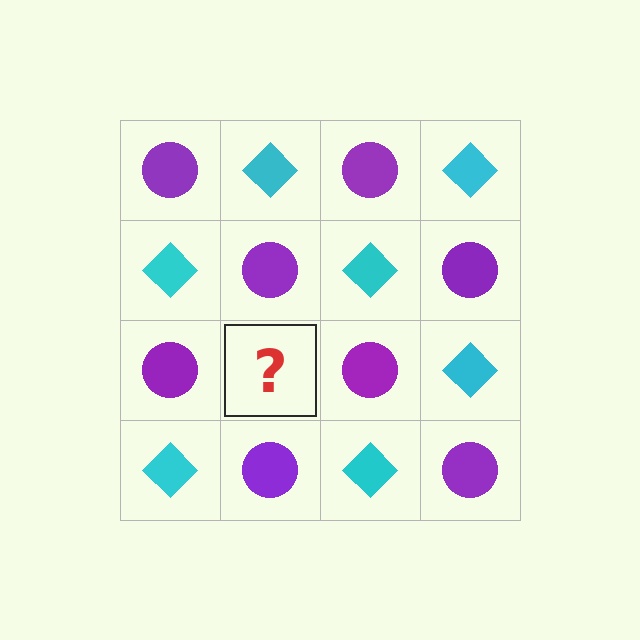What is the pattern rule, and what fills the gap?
The rule is that it alternates purple circle and cyan diamond in a checkerboard pattern. The gap should be filled with a cyan diamond.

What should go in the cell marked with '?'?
The missing cell should contain a cyan diamond.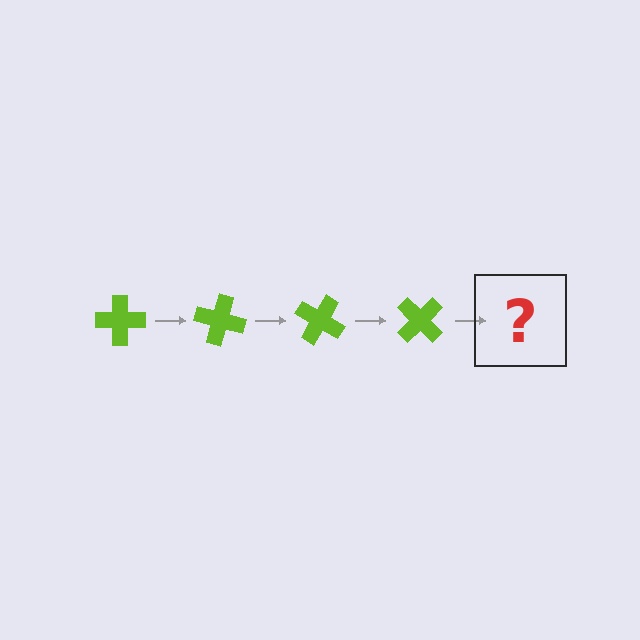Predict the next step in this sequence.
The next step is a lime cross rotated 60 degrees.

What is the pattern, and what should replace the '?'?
The pattern is that the cross rotates 15 degrees each step. The '?' should be a lime cross rotated 60 degrees.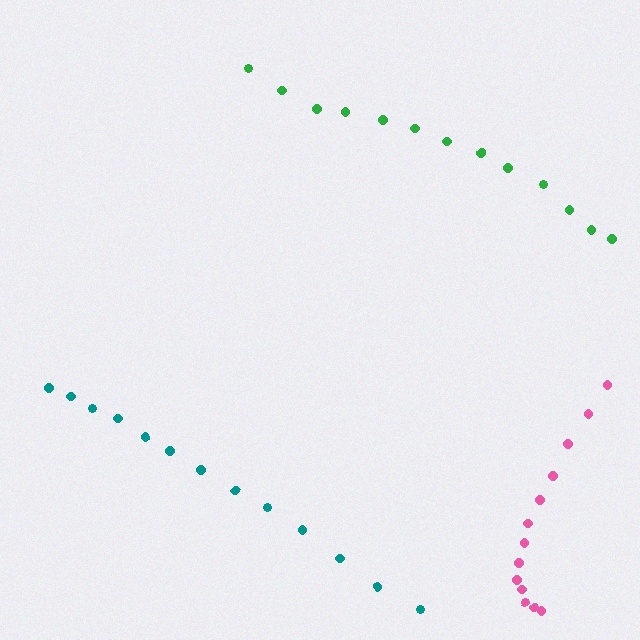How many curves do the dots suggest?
There are 3 distinct paths.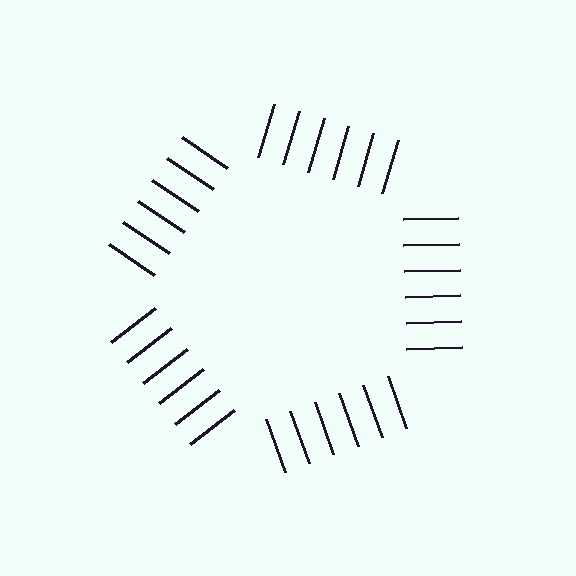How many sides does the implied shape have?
5 sides — the line-ends trace a pentagon.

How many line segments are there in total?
30 — 6 along each of the 5 edges.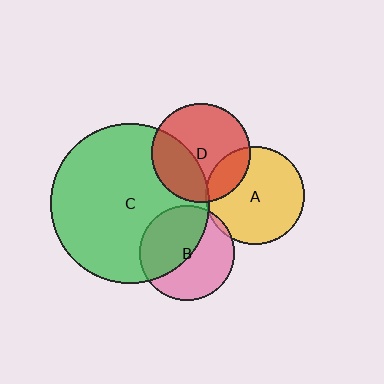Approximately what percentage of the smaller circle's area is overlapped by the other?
Approximately 5%.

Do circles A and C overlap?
Yes.